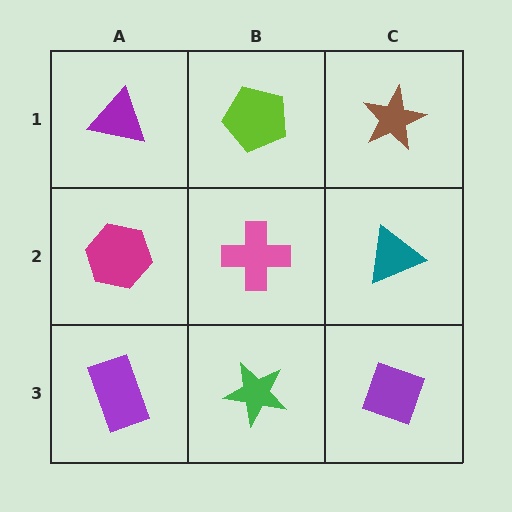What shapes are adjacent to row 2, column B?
A lime pentagon (row 1, column B), a green star (row 3, column B), a magenta hexagon (row 2, column A), a teal triangle (row 2, column C).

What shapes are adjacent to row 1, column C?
A teal triangle (row 2, column C), a lime pentagon (row 1, column B).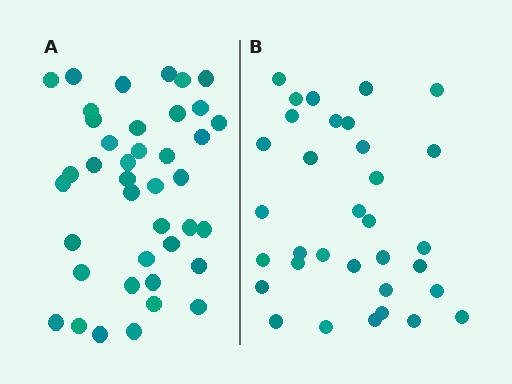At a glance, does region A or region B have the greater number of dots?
Region A (the left region) has more dots.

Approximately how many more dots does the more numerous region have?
Region A has roughly 8 or so more dots than region B.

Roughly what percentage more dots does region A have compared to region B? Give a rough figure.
About 20% more.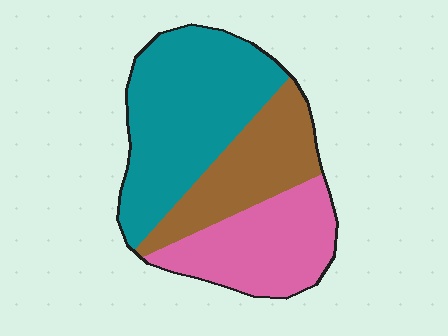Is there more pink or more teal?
Teal.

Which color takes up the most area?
Teal, at roughly 45%.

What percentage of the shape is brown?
Brown takes up about one quarter (1/4) of the shape.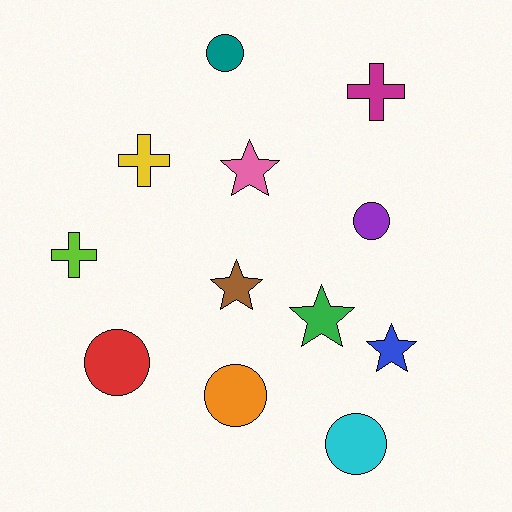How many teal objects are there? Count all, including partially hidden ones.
There is 1 teal object.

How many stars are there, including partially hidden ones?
There are 4 stars.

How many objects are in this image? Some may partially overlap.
There are 12 objects.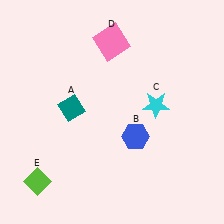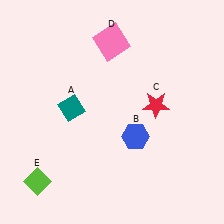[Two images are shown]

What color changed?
The star (C) changed from cyan in Image 1 to red in Image 2.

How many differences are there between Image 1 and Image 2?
There is 1 difference between the two images.